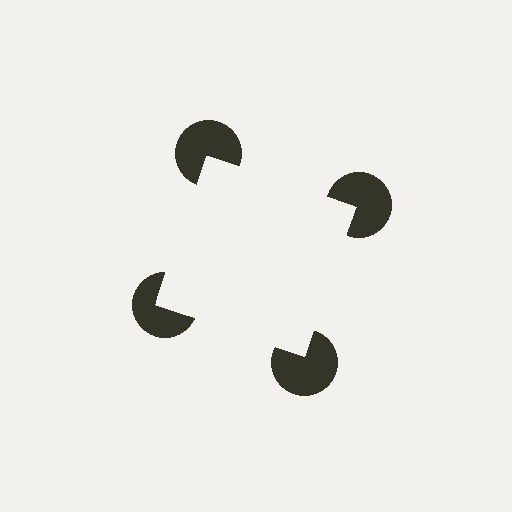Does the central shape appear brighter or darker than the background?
It typically appears slightly brighter than the background, even though no actual brightness change is drawn.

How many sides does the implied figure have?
4 sides.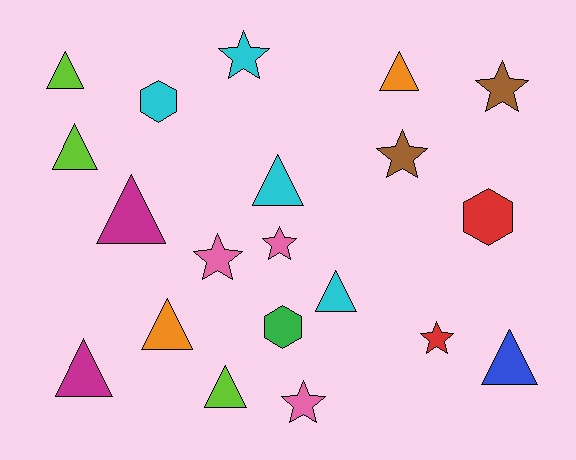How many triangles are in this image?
There are 10 triangles.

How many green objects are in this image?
There is 1 green object.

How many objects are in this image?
There are 20 objects.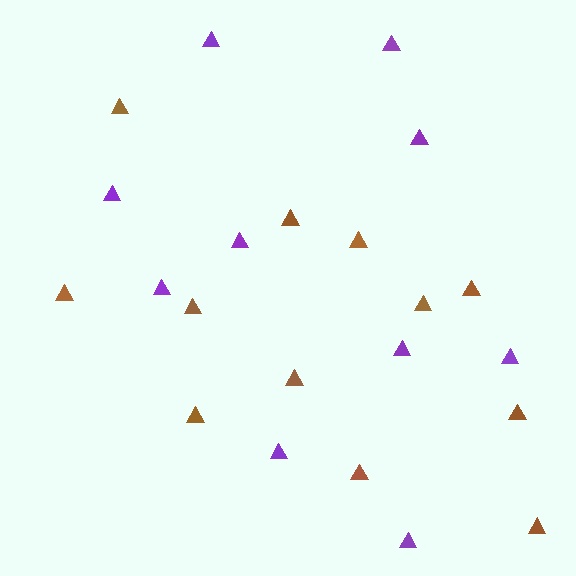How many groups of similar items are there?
There are 2 groups: one group of purple triangles (10) and one group of brown triangles (12).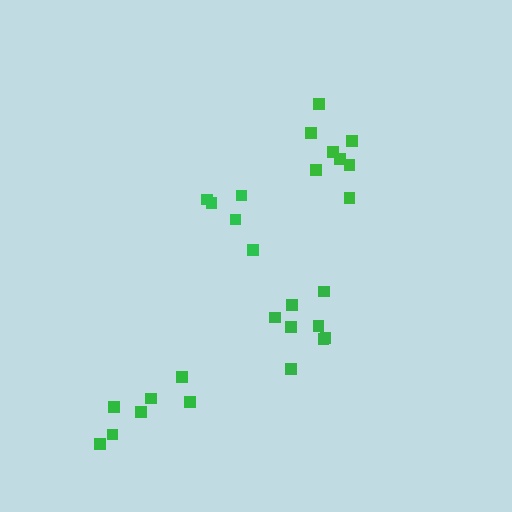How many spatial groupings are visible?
There are 4 spatial groupings.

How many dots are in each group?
Group 1: 5 dots, Group 2: 7 dots, Group 3: 8 dots, Group 4: 8 dots (28 total).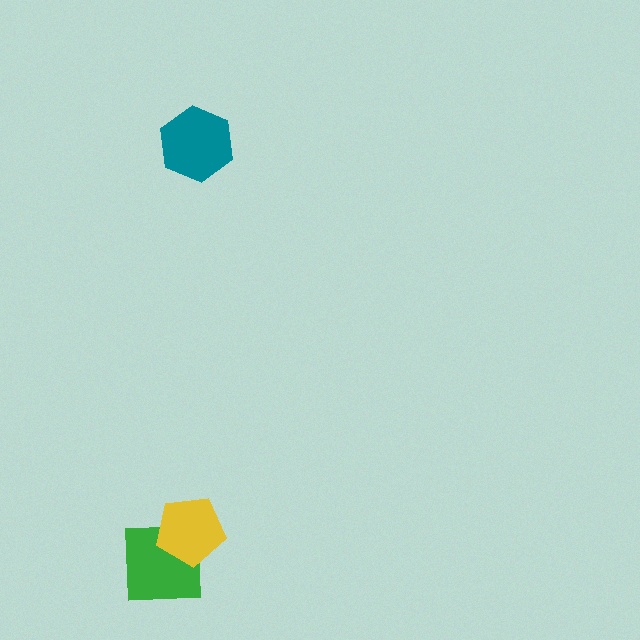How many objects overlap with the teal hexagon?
0 objects overlap with the teal hexagon.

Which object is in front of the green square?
The yellow pentagon is in front of the green square.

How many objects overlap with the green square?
1 object overlaps with the green square.